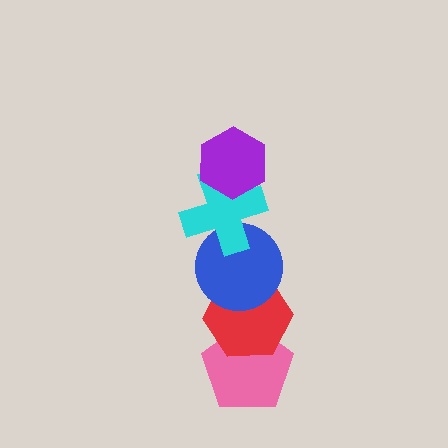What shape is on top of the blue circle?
The cyan cross is on top of the blue circle.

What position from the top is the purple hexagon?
The purple hexagon is 1st from the top.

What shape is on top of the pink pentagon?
The red hexagon is on top of the pink pentagon.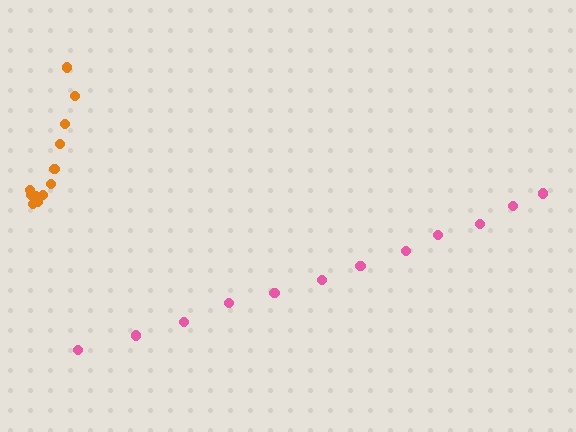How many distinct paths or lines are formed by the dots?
There are 2 distinct paths.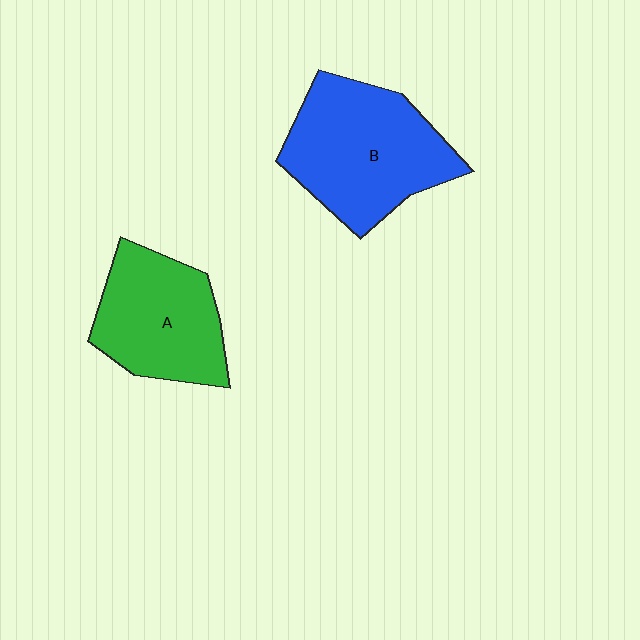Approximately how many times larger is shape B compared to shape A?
Approximately 1.3 times.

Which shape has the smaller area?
Shape A (green).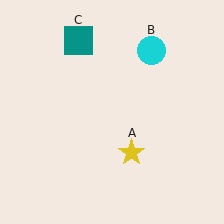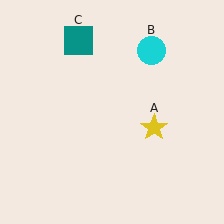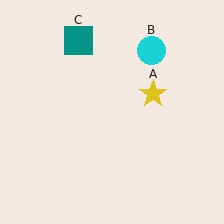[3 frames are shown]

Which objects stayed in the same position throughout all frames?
Cyan circle (object B) and teal square (object C) remained stationary.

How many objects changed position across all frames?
1 object changed position: yellow star (object A).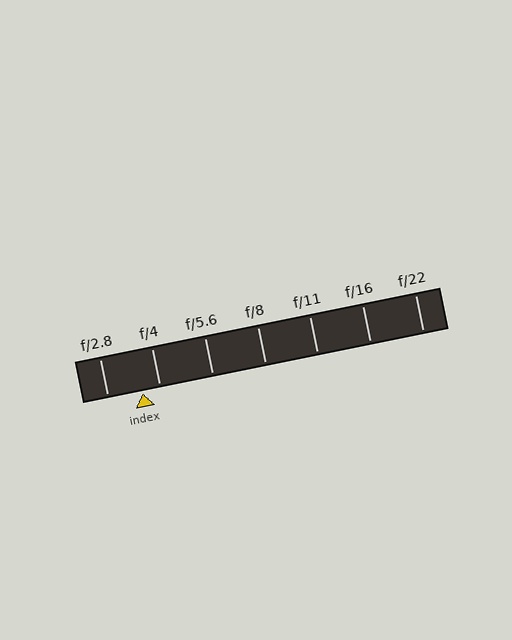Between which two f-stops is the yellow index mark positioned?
The index mark is between f/2.8 and f/4.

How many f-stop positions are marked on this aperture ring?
There are 7 f-stop positions marked.